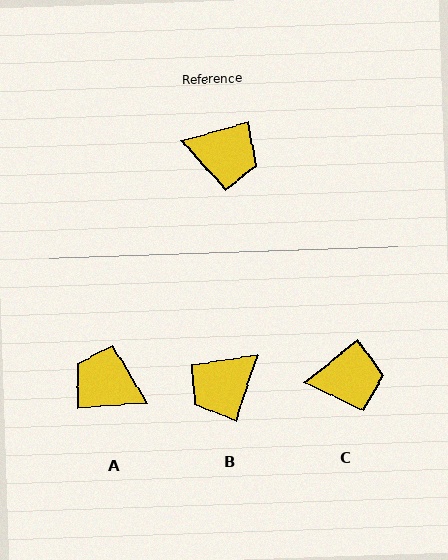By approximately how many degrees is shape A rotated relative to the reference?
Approximately 170 degrees counter-clockwise.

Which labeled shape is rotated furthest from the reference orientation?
A, about 170 degrees away.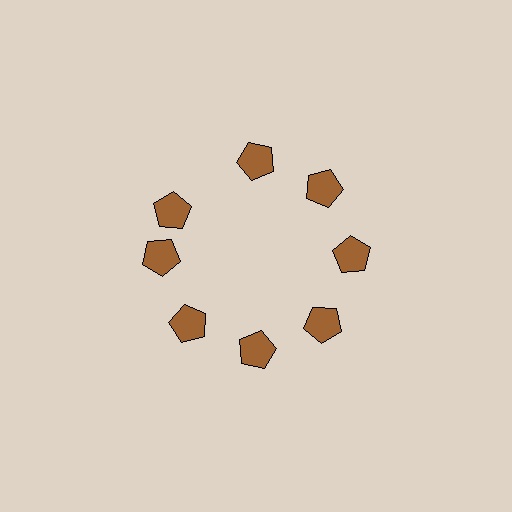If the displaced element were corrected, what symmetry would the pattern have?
It would have 8-fold rotational symmetry — the pattern would map onto itself every 45 degrees.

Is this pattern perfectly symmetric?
No. The 8 brown pentagons are arranged in a ring, but one element near the 10 o'clock position is rotated out of alignment along the ring, breaking the 8-fold rotational symmetry.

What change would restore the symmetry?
The symmetry would be restored by rotating it back into even spacing with its neighbors so that all 8 pentagons sit at equal angles and equal distance from the center.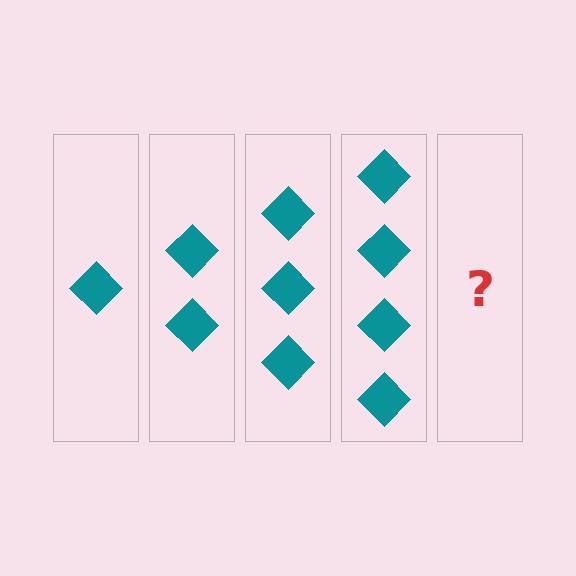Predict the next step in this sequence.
The next step is 5 diamonds.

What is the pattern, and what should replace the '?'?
The pattern is that each step adds one more diamond. The '?' should be 5 diamonds.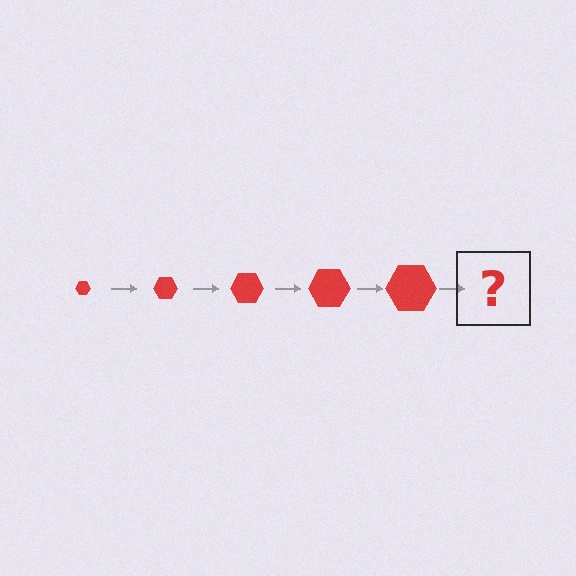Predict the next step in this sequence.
The next step is a red hexagon, larger than the previous one.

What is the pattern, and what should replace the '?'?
The pattern is that the hexagon gets progressively larger each step. The '?' should be a red hexagon, larger than the previous one.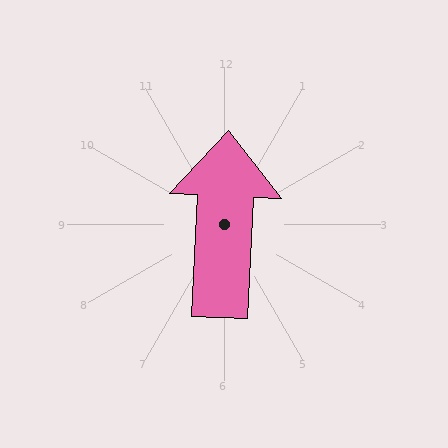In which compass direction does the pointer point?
North.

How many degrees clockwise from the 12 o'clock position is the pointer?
Approximately 2 degrees.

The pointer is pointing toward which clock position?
Roughly 12 o'clock.